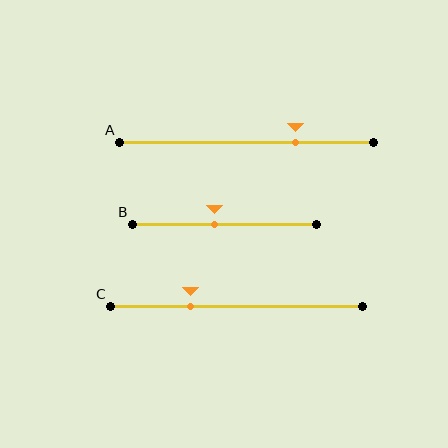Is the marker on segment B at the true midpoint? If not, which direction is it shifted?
No, the marker on segment B is shifted to the left by about 6% of the segment length.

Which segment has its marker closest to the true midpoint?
Segment B has its marker closest to the true midpoint.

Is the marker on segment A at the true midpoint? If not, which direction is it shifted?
No, the marker on segment A is shifted to the right by about 19% of the segment length.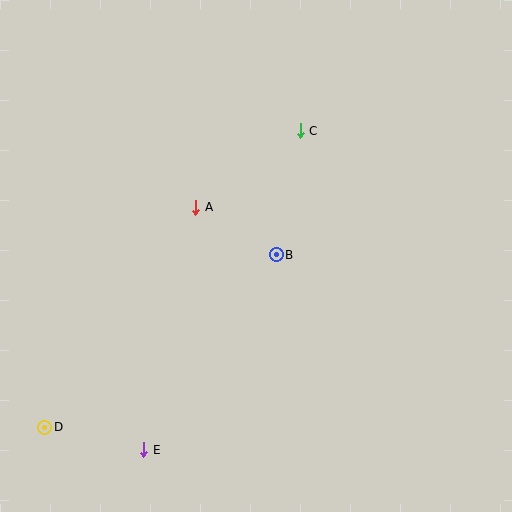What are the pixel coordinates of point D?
Point D is at (45, 427).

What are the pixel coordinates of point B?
Point B is at (276, 255).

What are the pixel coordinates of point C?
Point C is at (300, 131).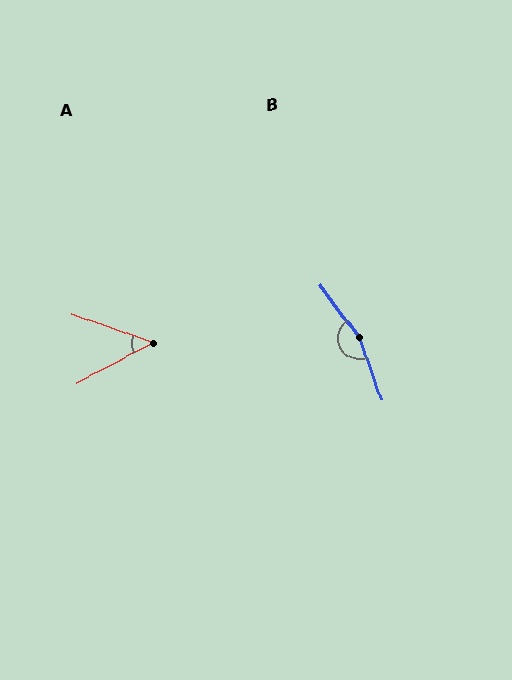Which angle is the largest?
B, at approximately 163 degrees.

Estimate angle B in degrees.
Approximately 163 degrees.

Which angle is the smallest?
A, at approximately 47 degrees.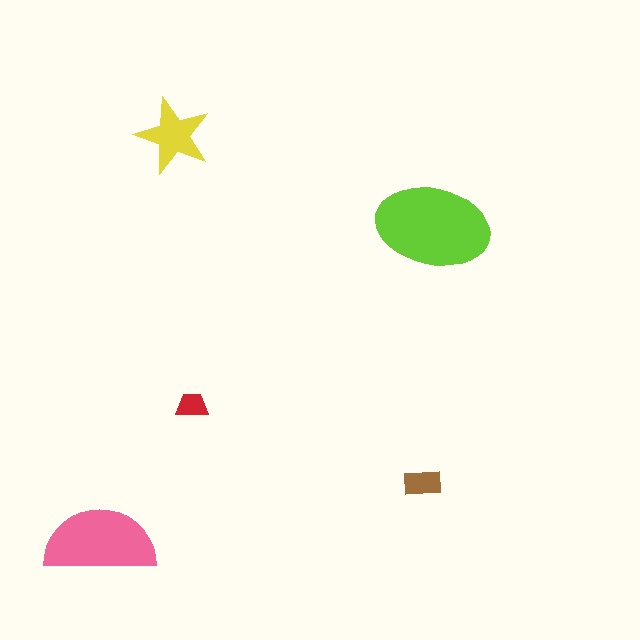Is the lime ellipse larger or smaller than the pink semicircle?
Larger.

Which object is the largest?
The lime ellipse.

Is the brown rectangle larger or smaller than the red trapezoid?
Larger.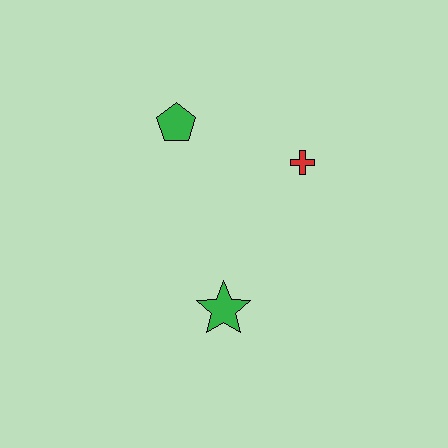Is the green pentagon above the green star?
Yes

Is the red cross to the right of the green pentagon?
Yes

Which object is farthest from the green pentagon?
The green star is farthest from the green pentagon.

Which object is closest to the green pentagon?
The red cross is closest to the green pentagon.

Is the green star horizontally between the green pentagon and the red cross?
Yes